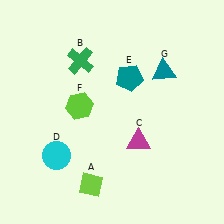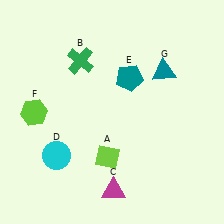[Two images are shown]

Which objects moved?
The objects that moved are: the lime diamond (A), the magenta triangle (C), the lime hexagon (F).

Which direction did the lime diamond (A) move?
The lime diamond (A) moved up.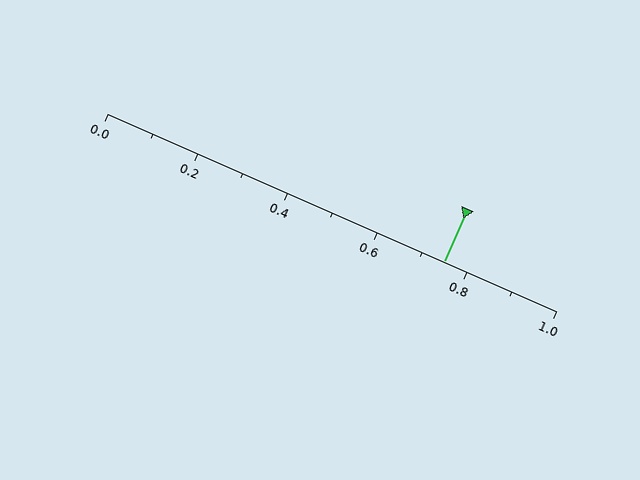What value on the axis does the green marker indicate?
The marker indicates approximately 0.75.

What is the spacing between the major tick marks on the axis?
The major ticks are spaced 0.2 apart.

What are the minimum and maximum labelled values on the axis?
The axis runs from 0.0 to 1.0.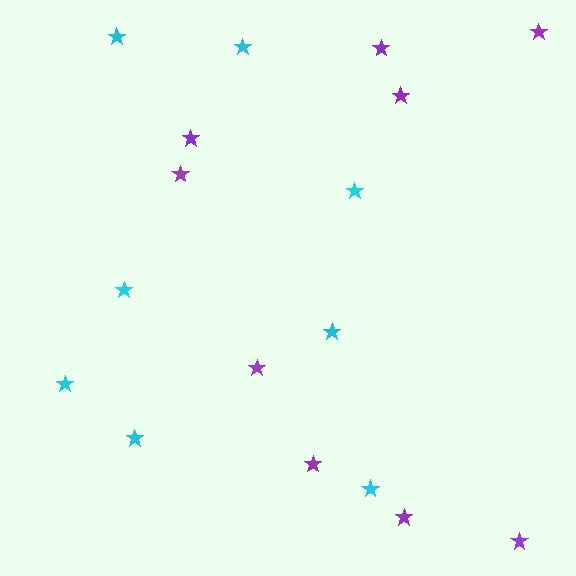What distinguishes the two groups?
There are 2 groups: one group of purple stars (9) and one group of cyan stars (8).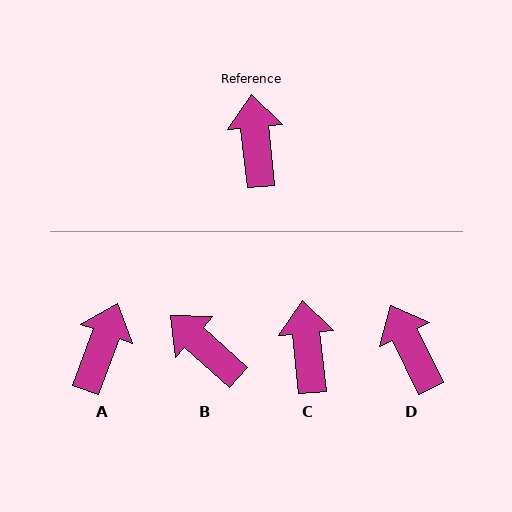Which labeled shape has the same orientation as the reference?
C.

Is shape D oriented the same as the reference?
No, it is off by about 20 degrees.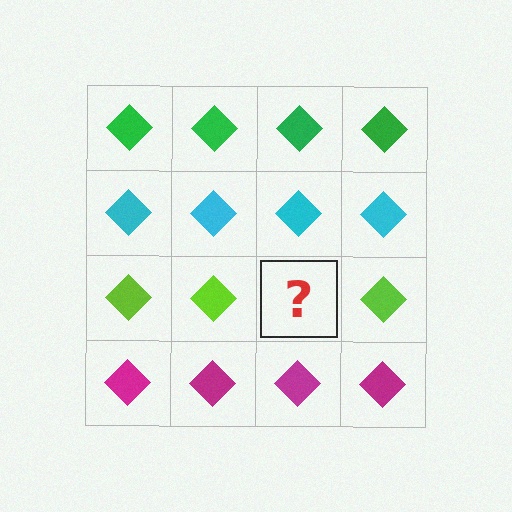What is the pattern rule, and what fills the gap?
The rule is that each row has a consistent color. The gap should be filled with a lime diamond.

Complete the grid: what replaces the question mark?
The question mark should be replaced with a lime diamond.